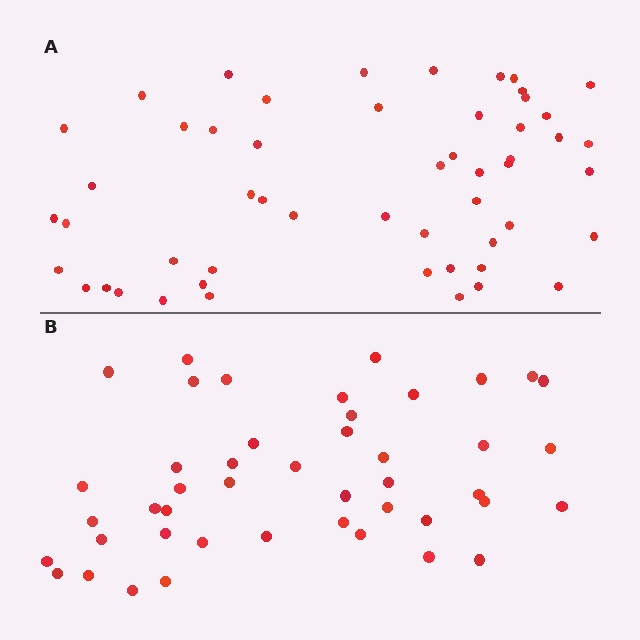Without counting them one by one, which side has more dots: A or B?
Region A (the top region) has more dots.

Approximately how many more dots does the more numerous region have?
Region A has roughly 8 or so more dots than region B.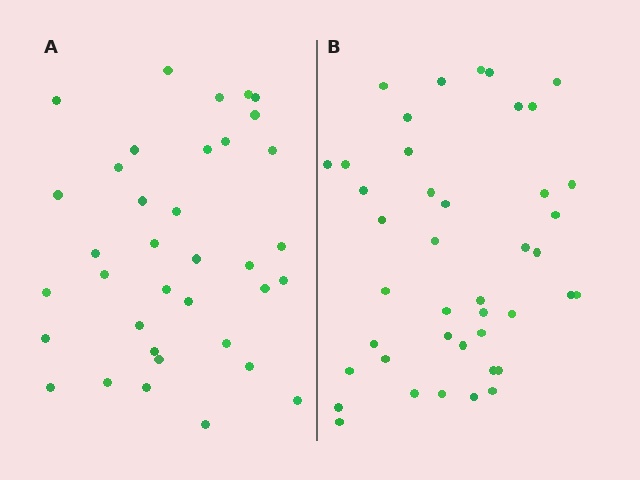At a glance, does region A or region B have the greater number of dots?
Region B (the right region) has more dots.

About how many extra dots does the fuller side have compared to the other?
Region B has about 6 more dots than region A.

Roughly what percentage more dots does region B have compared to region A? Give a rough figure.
About 15% more.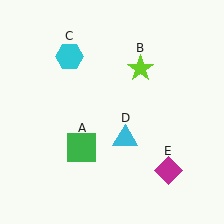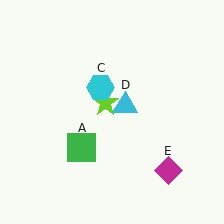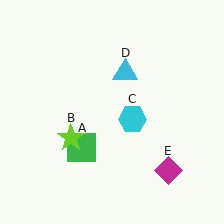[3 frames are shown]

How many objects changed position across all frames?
3 objects changed position: lime star (object B), cyan hexagon (object C), cyan triangle (object D).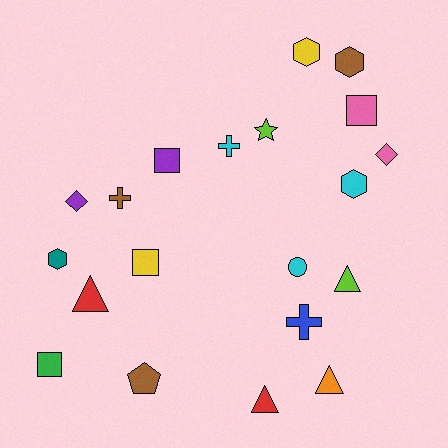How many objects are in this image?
There are 20 objects.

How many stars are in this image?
There is 1 star.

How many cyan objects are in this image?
There are 3 cyan objects.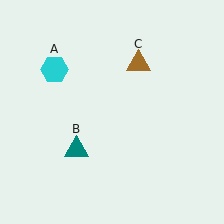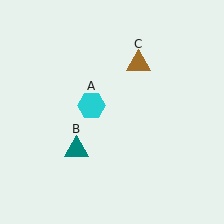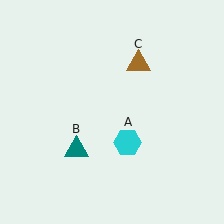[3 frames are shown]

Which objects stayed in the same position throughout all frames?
Teal triangle (object B) and brown triangle (object C) remained stationary.